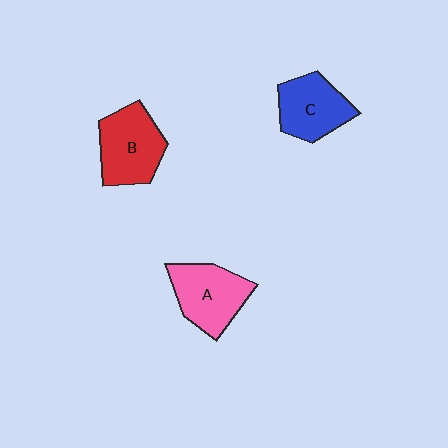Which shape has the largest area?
Shape B (red).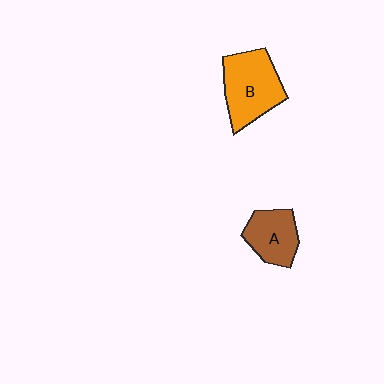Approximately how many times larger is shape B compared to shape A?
Approximately 1.5 times.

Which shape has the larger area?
Shape B (orange).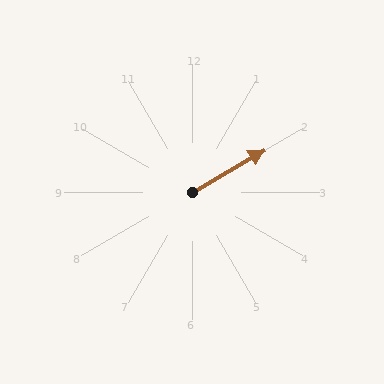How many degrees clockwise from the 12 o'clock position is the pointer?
Approximately 60 degrees.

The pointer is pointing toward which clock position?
Roughly 2 o'clock.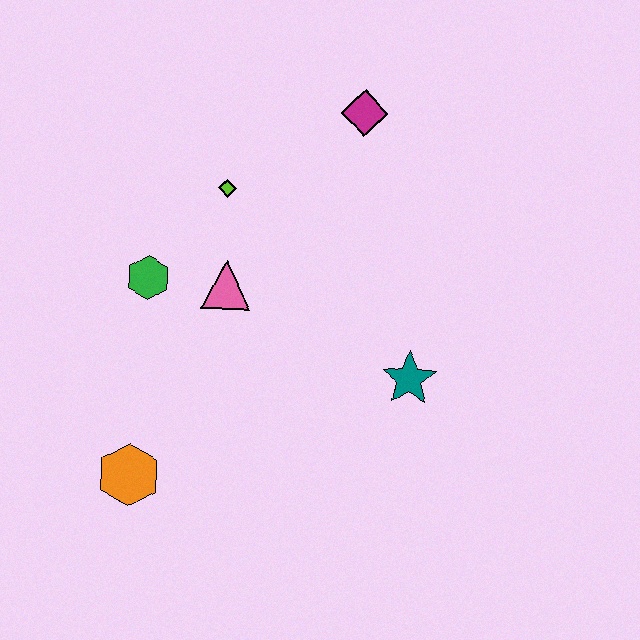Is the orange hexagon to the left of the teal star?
Yes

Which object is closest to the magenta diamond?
The lime diamond is closest to the magenta diamond.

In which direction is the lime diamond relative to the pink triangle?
The lime diamond is above the pink triangle.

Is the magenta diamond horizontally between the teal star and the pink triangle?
Yes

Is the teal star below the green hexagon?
Yes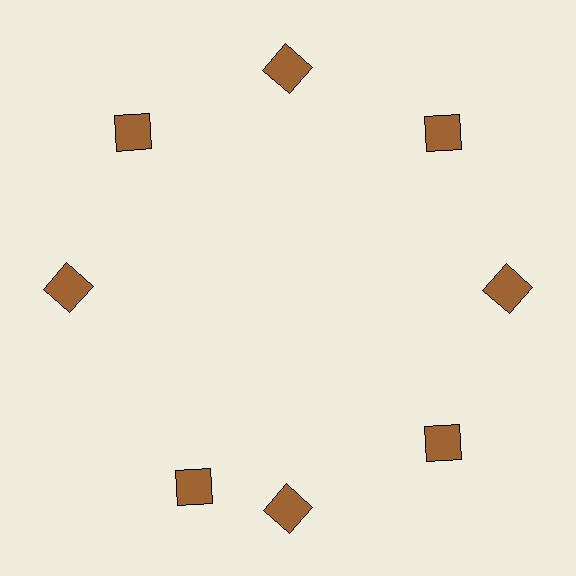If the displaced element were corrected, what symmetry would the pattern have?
It would have 8-fold rotational symmetry — the pattern would map onto itself every 45 degrees.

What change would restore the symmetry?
The symmetry would be restored by rotating it back into even spacing with its neighbors so that all 8 squares sit at equal angles and equal distance from the center.